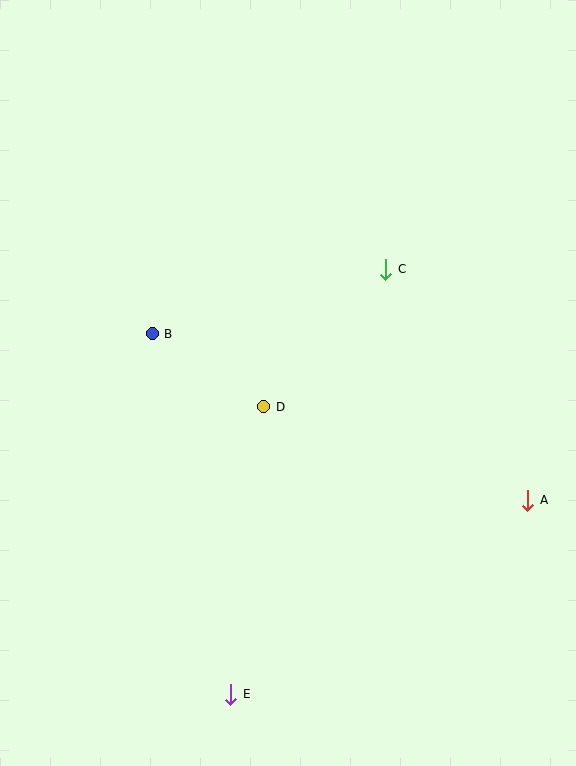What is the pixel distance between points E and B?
The distance between E and B is 369 pixels.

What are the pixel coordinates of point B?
Point B is at (152, 334).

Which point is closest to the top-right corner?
Point C is closest to the top-right corner.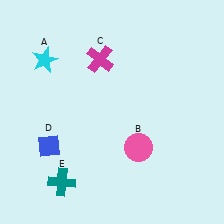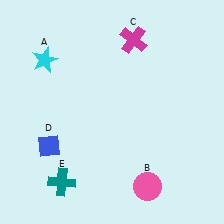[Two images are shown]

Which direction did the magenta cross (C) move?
The magenta cross (C) moved right.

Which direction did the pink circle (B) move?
The pink circle (B) moved down.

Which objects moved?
The objects that moved are: the pink circle (B), the magenta cross (C).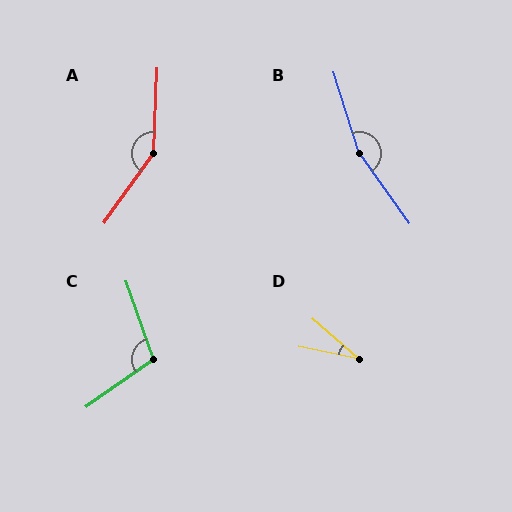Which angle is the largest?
B, at approximately 162 degrees.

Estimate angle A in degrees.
Approximately 147 degrees.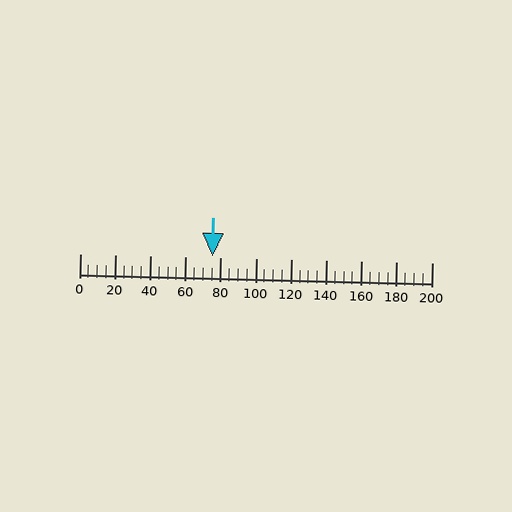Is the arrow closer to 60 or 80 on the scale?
The arrow is closer to 80.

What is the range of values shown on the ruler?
The ruler shows values from 0 to 200.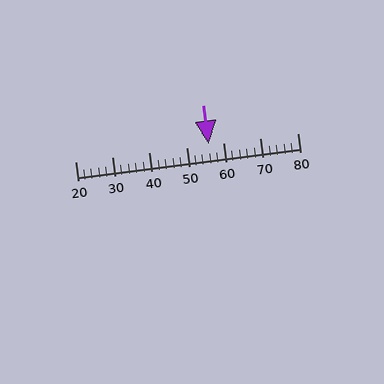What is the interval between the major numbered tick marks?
The major tick marks are spaced 10 units apart.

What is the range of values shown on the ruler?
The ruler shows values from 20 to 80.